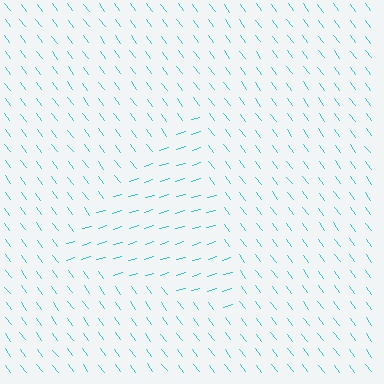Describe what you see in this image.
The image is filled with small cyan line segments. A triangle region in the image has lines oriented differently from the surrounding lines, creating a visible texture boundary.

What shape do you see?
I see a triangle.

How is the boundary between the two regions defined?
The boundary is defined purely by a change in line orientation (approximately 70 degrees difference). All lines are the same color and thickness.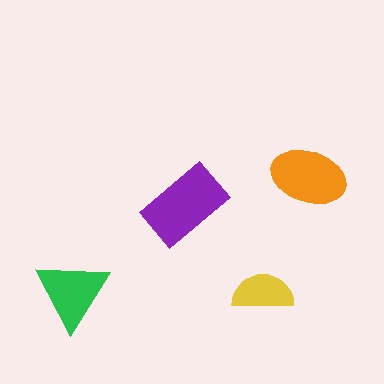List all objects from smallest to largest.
The yellow semicircle, the green triangle, the orange ellipse, the purple rectangle.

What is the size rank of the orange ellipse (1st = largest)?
2nd.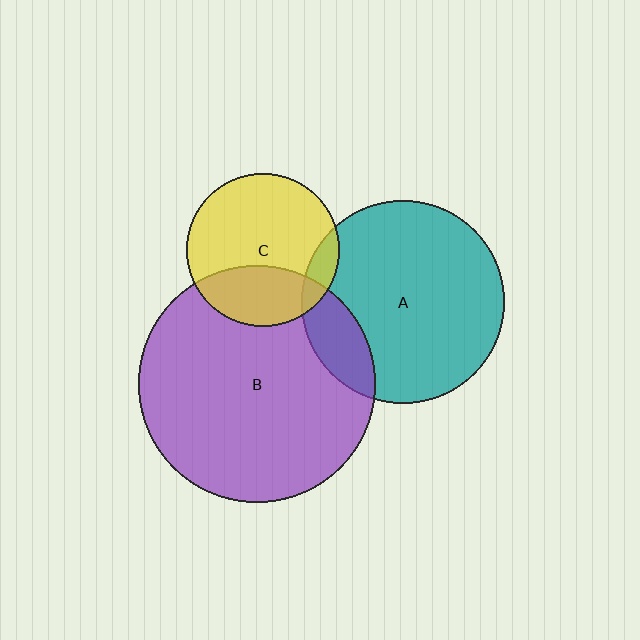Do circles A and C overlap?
Yes.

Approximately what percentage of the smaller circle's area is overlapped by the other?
Approximately 10%.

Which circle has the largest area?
Circle B (purple).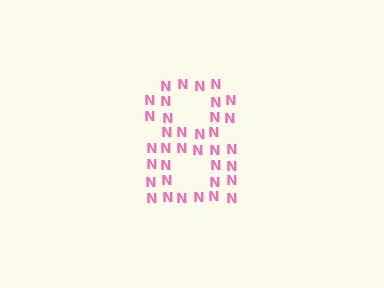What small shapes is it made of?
It is made of small letter N's.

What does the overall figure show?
The overall figure shows the digit 8.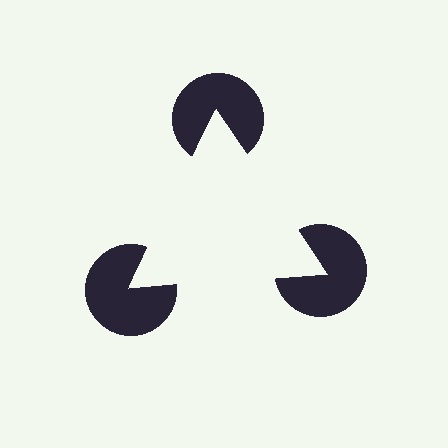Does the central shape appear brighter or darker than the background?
It typically appears slightly brighter than the background, even though no actual brightness change is drawn.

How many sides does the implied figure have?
3 sides.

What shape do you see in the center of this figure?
An illusory triangle — its edges are inferred from the aligned wedge cuts in the pac-man discs, not physically drawn.